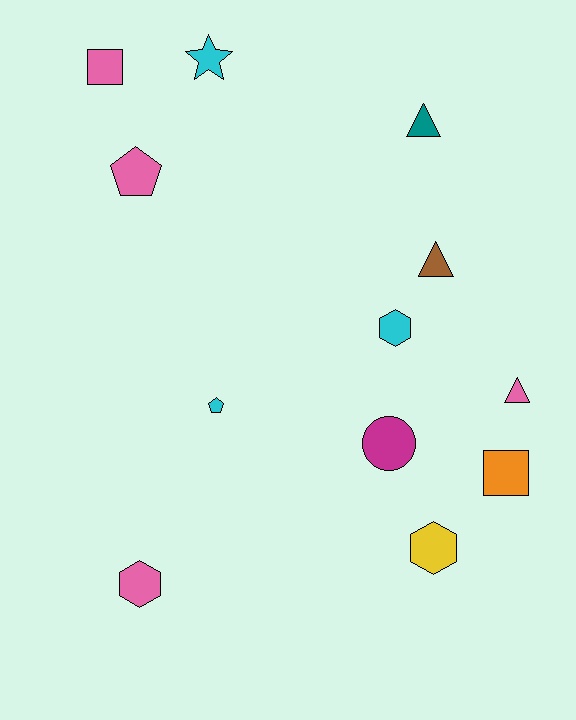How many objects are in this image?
There are 12 objects.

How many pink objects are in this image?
There are 4 pink objects.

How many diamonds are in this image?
There are no diamonds.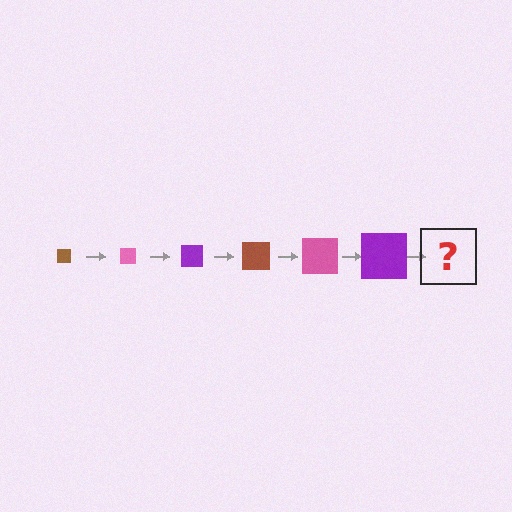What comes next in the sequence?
The next element should be a brown square, larger than the previous one.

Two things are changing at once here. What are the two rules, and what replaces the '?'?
The two rules are that the square grows larger each step and the color cycles through brown, pink, and purple. The '?' should be a brown square, larger than the previous one.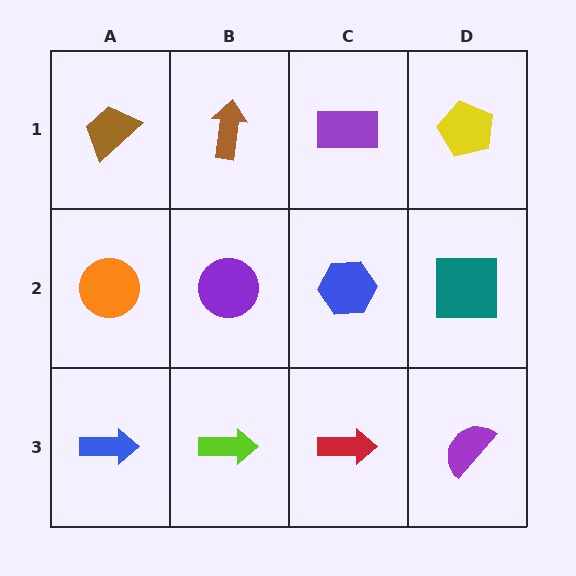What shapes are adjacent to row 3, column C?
A blue hexagon (row 2, column C), a lime arrow (row 3, column B), a purple semicircle (row 3, column D).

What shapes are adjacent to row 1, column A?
An orange circle (row 2, column A), a brown arrow (row 1, column B).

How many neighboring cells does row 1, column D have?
2.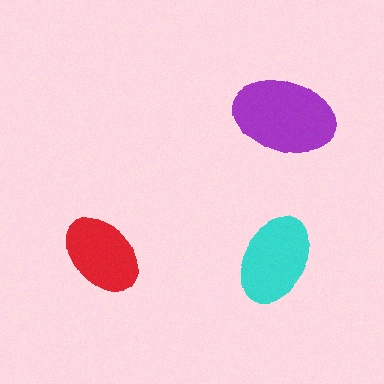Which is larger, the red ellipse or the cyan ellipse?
The cyan one.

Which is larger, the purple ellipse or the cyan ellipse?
The purple one.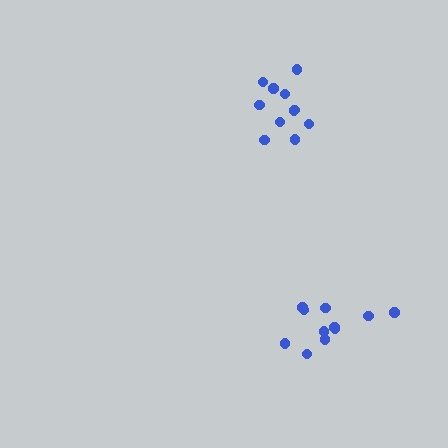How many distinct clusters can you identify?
There are 2 distinct clusters.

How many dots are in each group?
Group 1: 11 dots, Group 2: 11 dots (22 total).